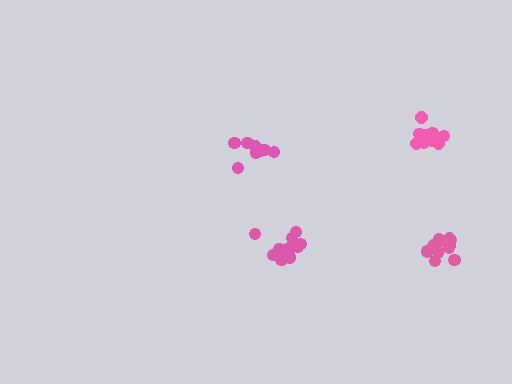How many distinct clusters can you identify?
There are 4 distinct clusters.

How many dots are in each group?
Group 1: 14 dots, Group 2: 14 dots, Group 3: 11 dots, Group 4: 8 dots (47 total).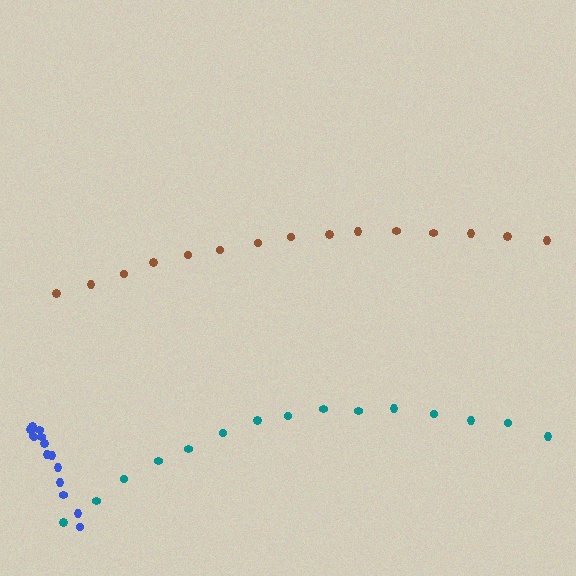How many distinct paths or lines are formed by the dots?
There are 3 distinct paths.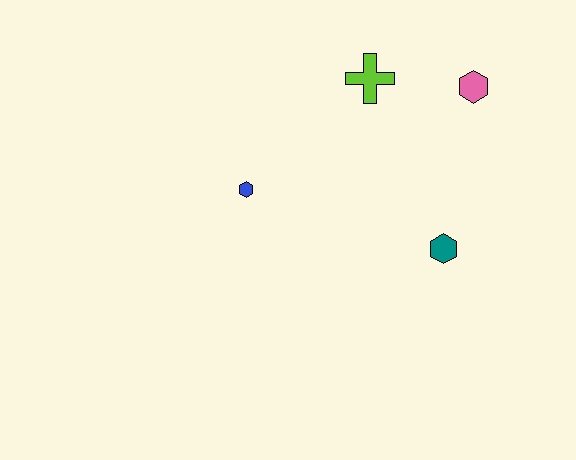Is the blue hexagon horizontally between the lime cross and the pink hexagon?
No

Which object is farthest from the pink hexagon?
The blue hexagon is farthest from the pink hexagon.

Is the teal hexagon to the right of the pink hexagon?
No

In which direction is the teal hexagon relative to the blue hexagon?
The teal hexagon is to the right of the blue hexagon.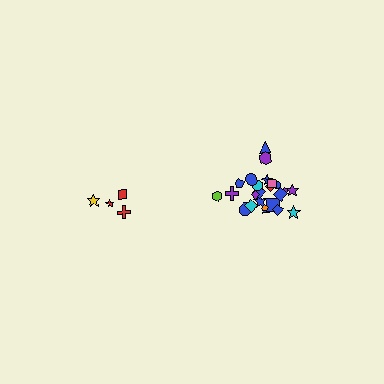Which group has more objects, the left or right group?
The right group.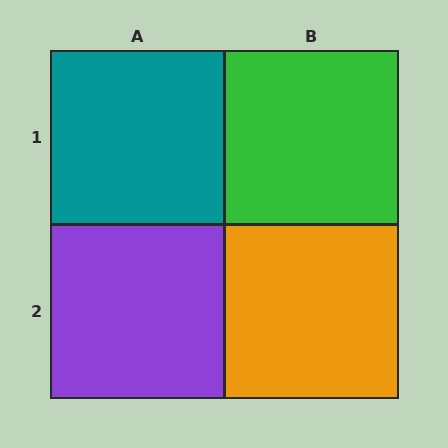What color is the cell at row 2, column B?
Orange.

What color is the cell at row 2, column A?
Purple.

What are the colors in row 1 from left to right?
Teal, green.